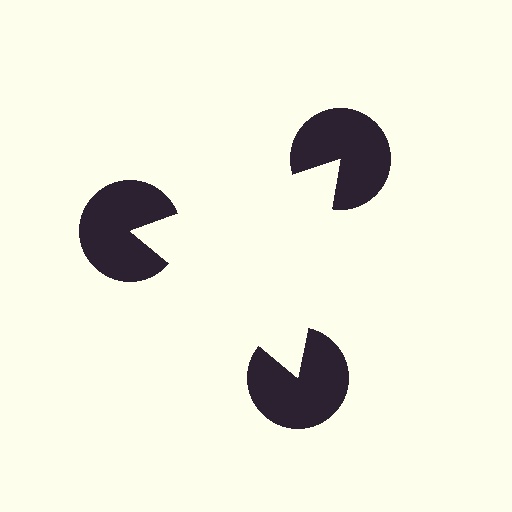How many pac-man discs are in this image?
There are 3 — one at each vertex of the illusory triangle.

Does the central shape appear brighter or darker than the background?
It typically appears slightly brighter than the background, even though no actual brightness change is drawn.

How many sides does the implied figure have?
3 sides.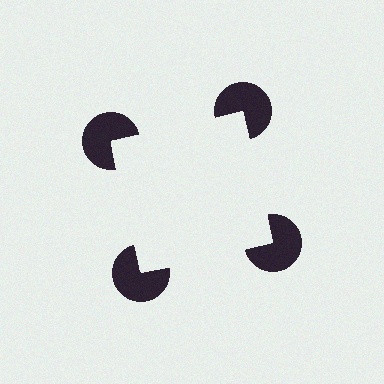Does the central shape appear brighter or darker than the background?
It typically appears slightly brighter than the background, even though no actual brightness change is drawn.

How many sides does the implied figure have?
4 sides.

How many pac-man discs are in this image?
There are 4 — one at each vertex of the illusory square.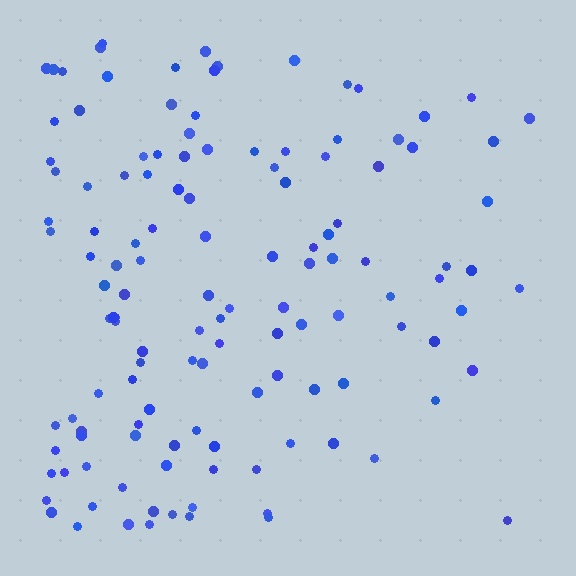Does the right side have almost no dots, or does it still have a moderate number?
Still a moderate number, just noticeably fewer than the left.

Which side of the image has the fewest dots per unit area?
The right.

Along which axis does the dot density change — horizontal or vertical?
Horizontal.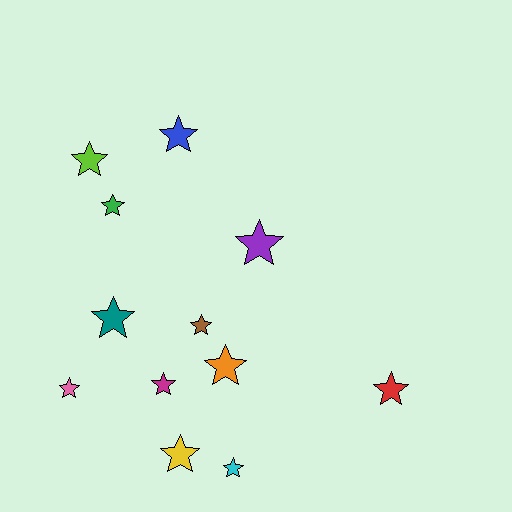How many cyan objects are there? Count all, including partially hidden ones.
There is 1 cyan object.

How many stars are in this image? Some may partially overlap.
There are 12 stars.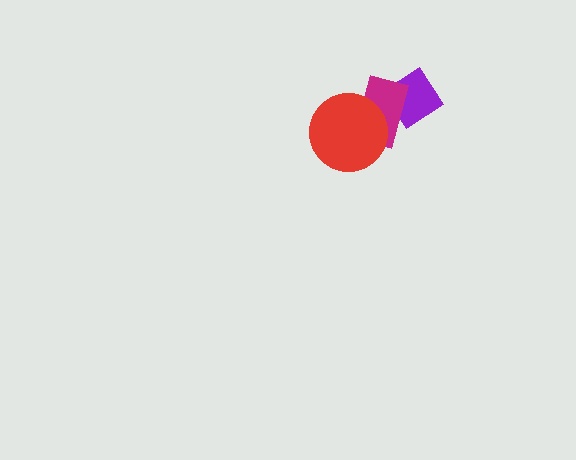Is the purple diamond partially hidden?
Yes, it is partially covered by another shape.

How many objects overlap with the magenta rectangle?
2 objects overlap with the magenta rectangle.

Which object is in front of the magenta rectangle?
The red circle is in front of the magenta rectangle.